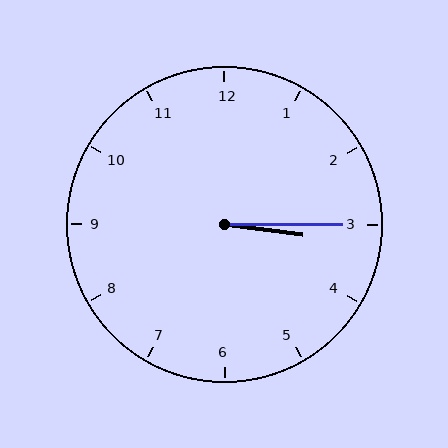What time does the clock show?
3:15.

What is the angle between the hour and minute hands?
Approximately 8 degrees.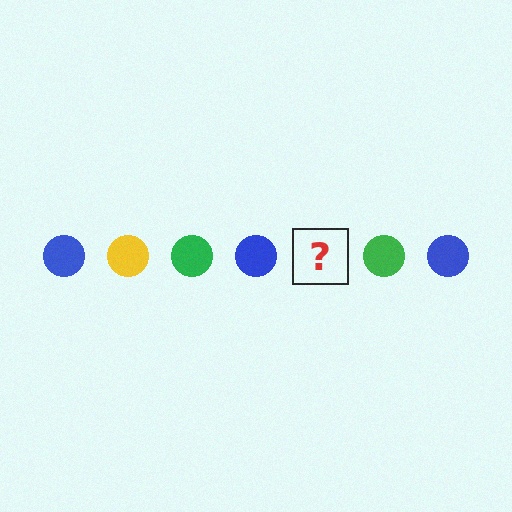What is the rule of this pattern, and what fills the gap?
The rule is that the pattern cycles through blue, yellow, green circles. The gap should be filled with a yellow circle.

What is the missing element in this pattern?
The missing element is a yellow circle.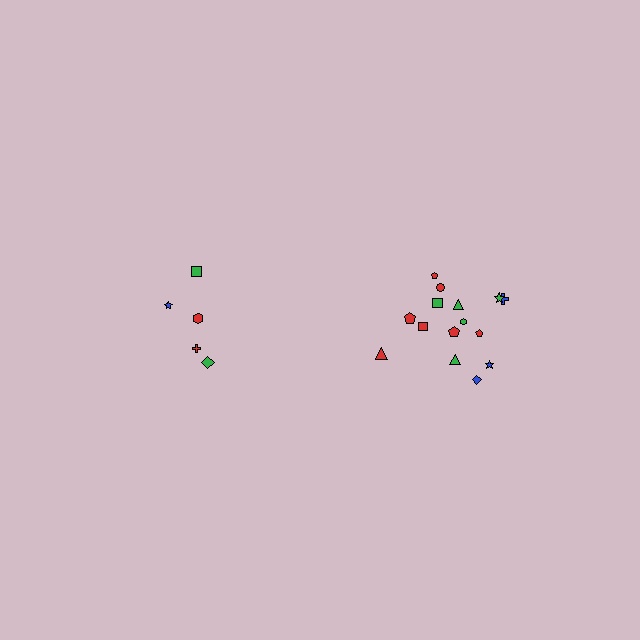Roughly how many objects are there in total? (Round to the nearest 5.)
Roughly 20 objects in total.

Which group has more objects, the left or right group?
The right group.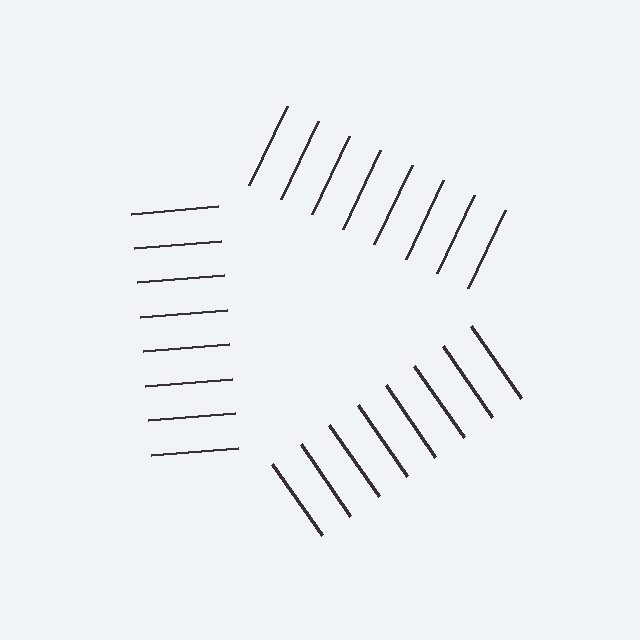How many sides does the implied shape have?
3 sides — the line-ends trace a triangle.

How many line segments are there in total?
24 — 8 along each of the 3 edges.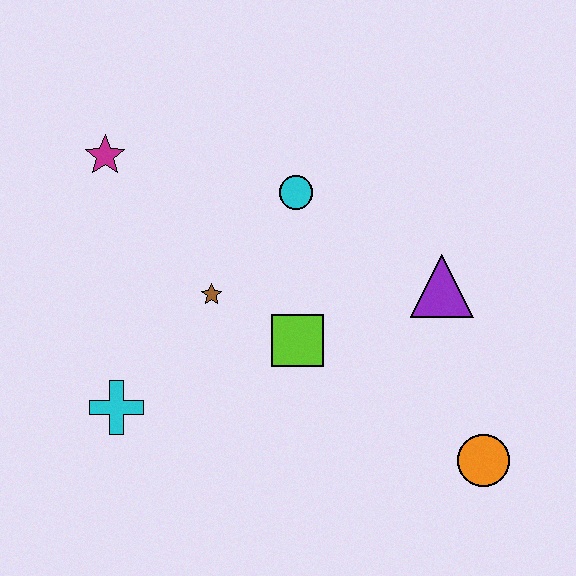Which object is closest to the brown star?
The lime square is closest to the brown star.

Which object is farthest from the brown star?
The orange circle is farthest from the brown star.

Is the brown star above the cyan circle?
No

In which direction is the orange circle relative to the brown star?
The orange circle is to the right of the brown star.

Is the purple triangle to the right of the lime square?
Yes